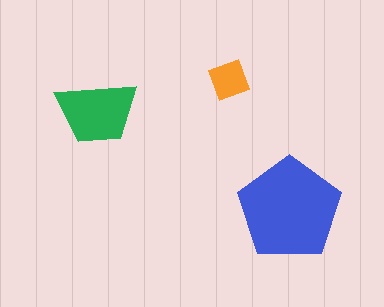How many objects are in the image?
There are 3 objects in the image.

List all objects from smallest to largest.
The orange square, the green trapezoid, the blue pentagon.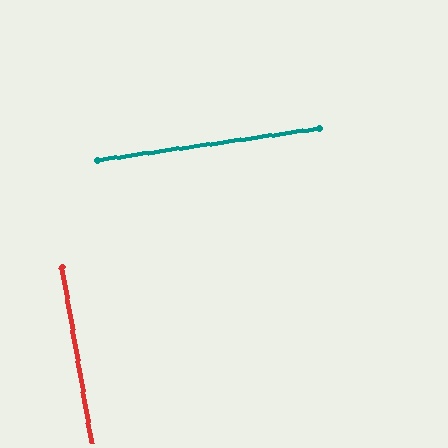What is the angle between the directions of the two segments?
Approximately 89 degrees.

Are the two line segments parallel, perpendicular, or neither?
Perpendicular — they meet at approximately 89°.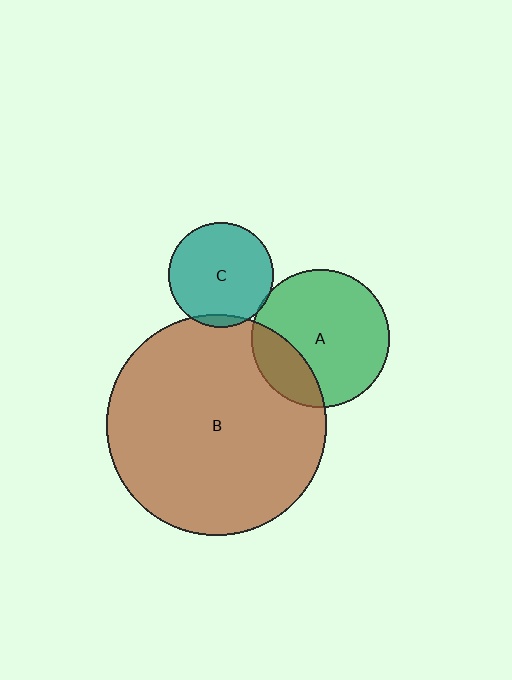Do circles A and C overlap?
Yes.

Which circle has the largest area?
Circle B (brown).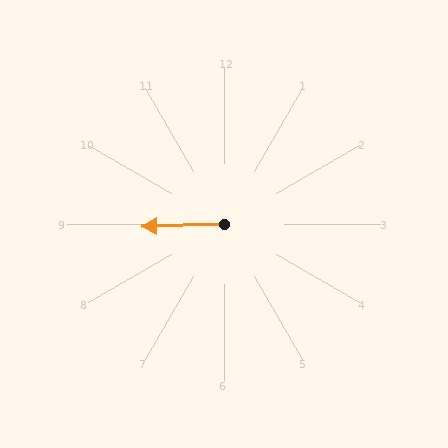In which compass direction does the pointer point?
West.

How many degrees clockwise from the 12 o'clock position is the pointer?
Approximately 268 degrees.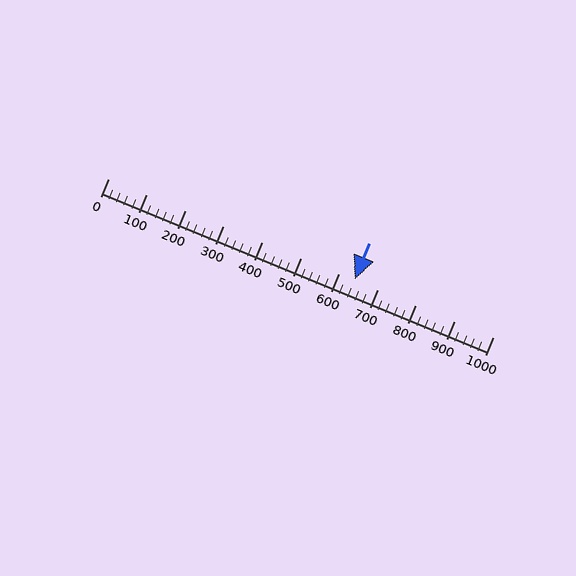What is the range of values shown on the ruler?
The ruler shows values from 0 to 1000.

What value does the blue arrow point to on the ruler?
The blue arrow points to approximately 640.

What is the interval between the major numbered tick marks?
The major tick marks are spaced 100 units apart.